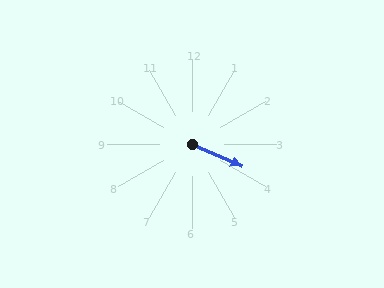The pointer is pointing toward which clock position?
Roughly 4 o'clock.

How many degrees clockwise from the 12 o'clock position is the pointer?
Approximately 114 degrees.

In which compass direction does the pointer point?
Southeast.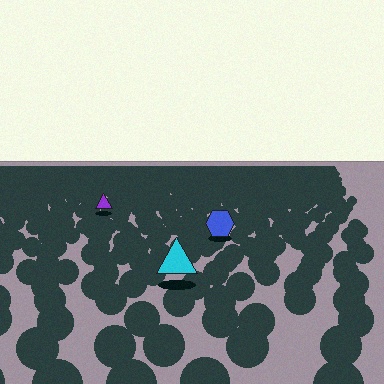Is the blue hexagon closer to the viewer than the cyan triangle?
No. The cyan triangle is closer — you can tell from the texture gradient: the ground texture is coarser near it.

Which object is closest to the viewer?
The cyan triangle is closest. The texture marks near it are larger and more spread out.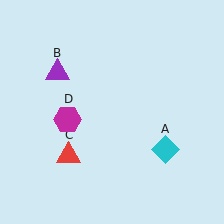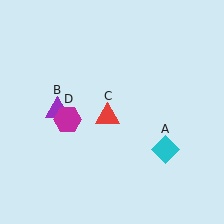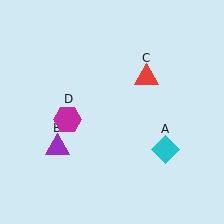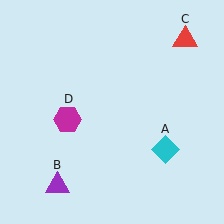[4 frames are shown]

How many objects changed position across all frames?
2 objects changed position: purple triangle (object B), red triangle (object C).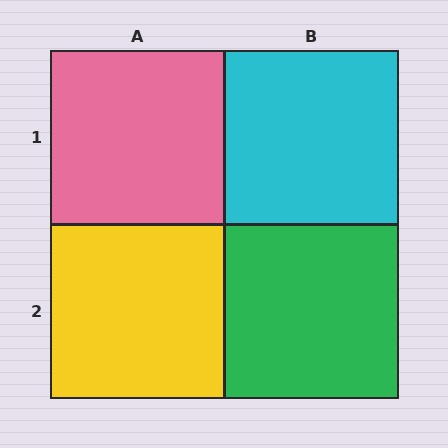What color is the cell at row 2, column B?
Green.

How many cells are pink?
1 cell is pink.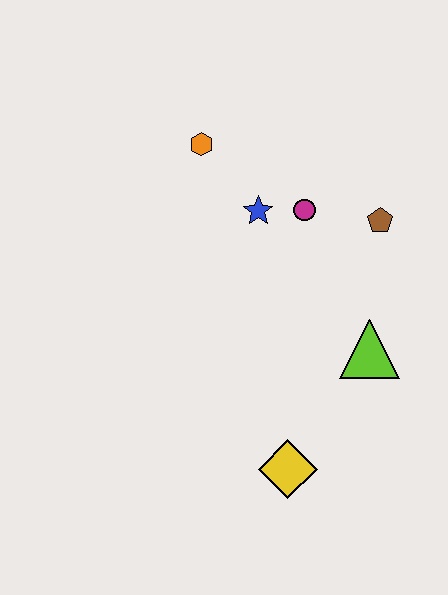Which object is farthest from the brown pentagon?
The yellow diamond is farthest from the brown pentagon.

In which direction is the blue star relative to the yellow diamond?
The blue star is above the yellow diamond.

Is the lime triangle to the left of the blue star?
No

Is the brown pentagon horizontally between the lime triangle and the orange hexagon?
No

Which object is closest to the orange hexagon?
The blue star is closest to the orange hexagon.